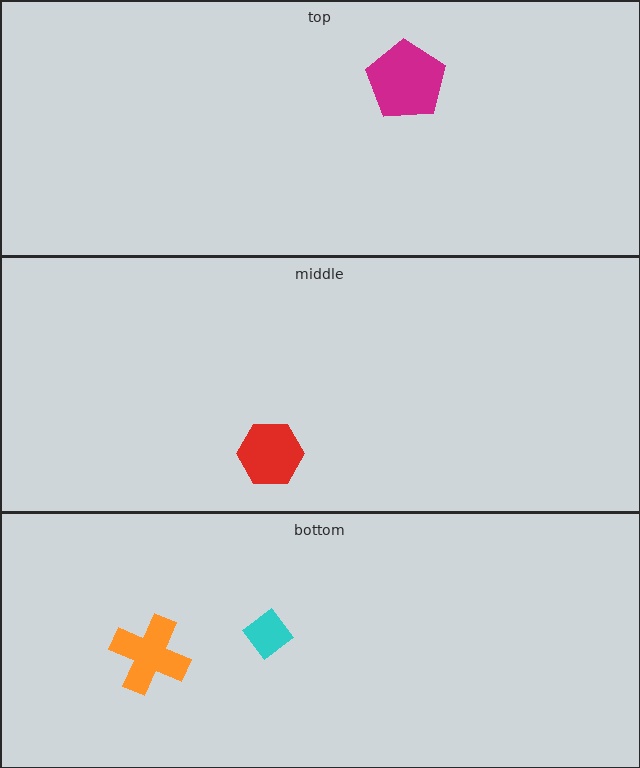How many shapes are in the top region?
1.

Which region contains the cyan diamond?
The bottom region.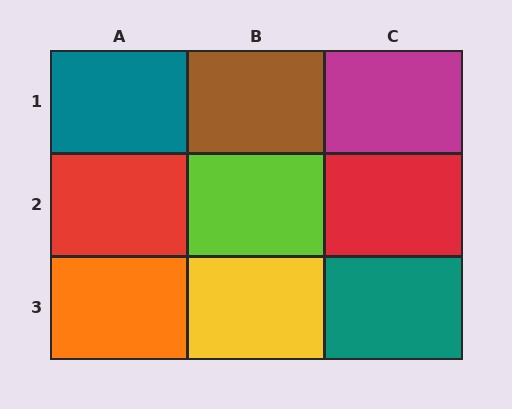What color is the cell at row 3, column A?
Orange.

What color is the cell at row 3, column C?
Teal.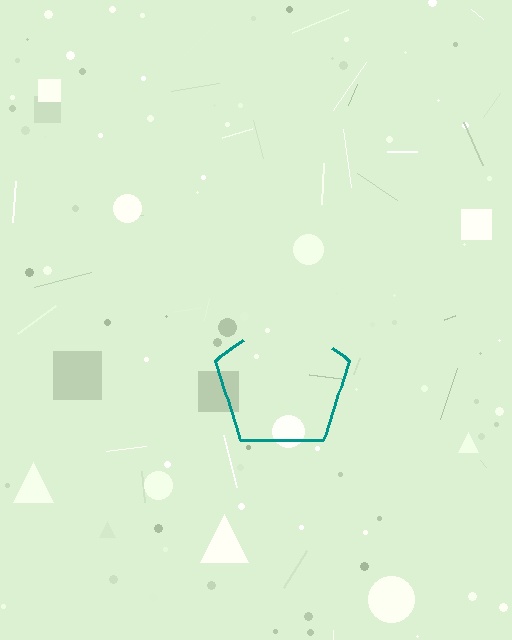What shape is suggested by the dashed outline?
The dashed outline suggests a pentagon.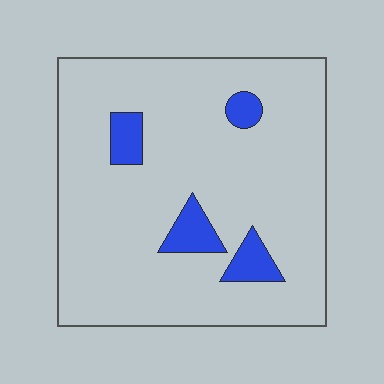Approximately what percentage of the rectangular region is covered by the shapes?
Approximately 10%.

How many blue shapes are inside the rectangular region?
4.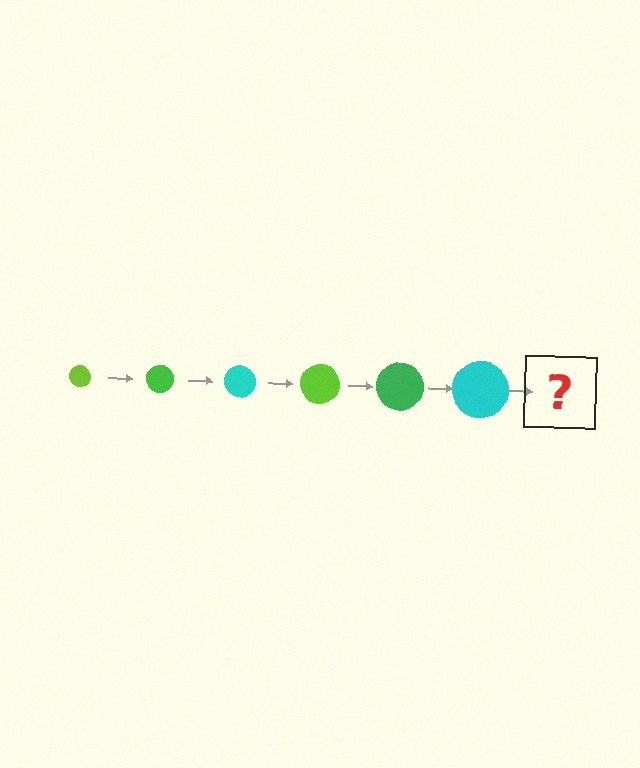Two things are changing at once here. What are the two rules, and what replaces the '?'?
The two rules are that the circle grows larger each step and the color cycles through lime, green, and cyan. The '?' should be a lime circle, larger than the previous one.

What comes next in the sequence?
The next element should be a lime circle, larger than the previous one.